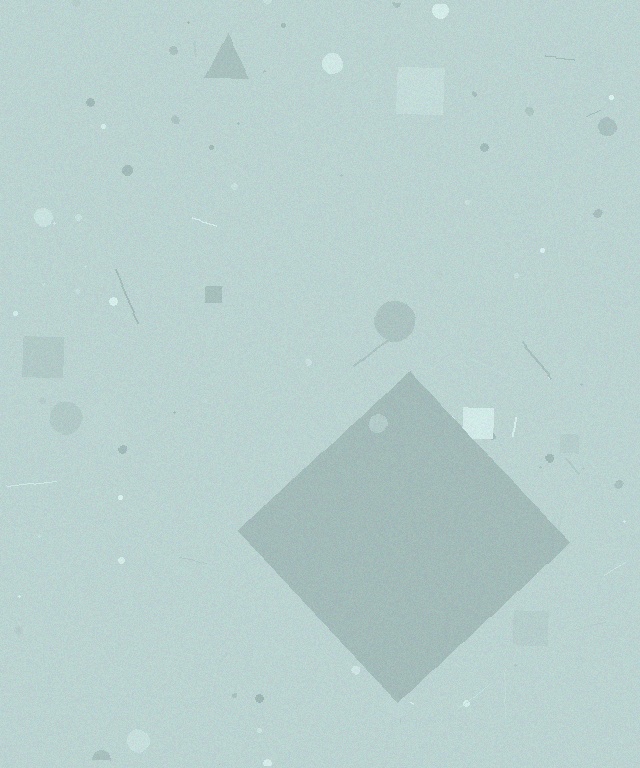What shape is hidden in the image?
A diamond is hidden in the image.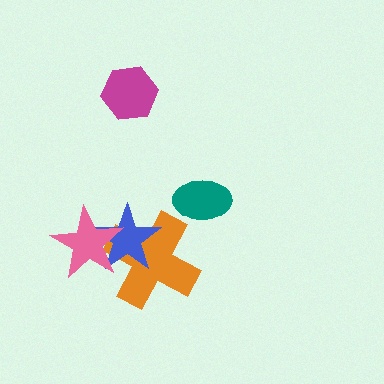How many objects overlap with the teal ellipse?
0 objects overlap with the teal ellipse.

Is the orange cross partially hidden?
Yes, it is partially covered by another shape.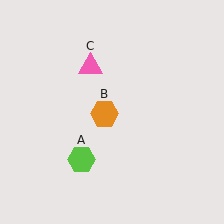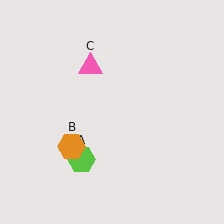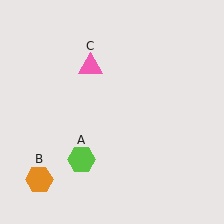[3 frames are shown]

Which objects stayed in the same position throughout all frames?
Lime hexagon (object A) and pink triangle (object C) remained stationary.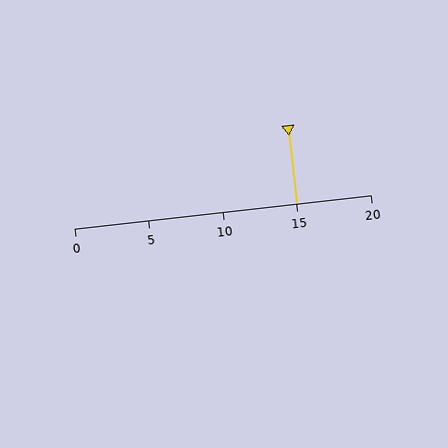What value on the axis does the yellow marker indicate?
The marker indicates approximately 15.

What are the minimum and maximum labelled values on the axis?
The axis runs from 0 to 20.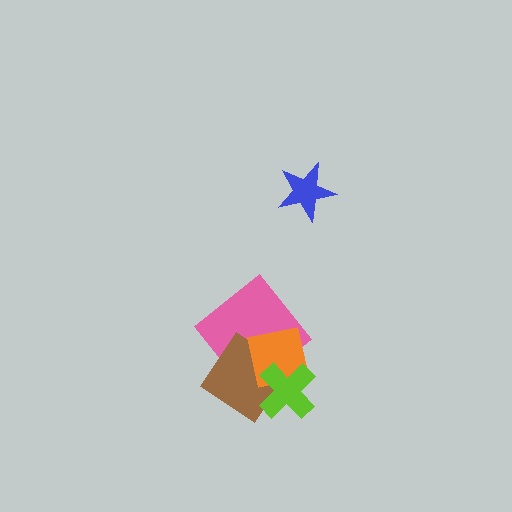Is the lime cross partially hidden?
No, no other shape covers it.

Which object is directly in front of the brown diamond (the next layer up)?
The orange square is directly in front of the brown diamond.